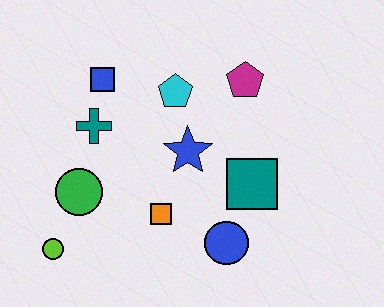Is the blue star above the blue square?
No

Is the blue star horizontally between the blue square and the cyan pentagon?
No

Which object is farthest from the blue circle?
The blue square is farthest from the blue circle.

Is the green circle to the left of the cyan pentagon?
Yes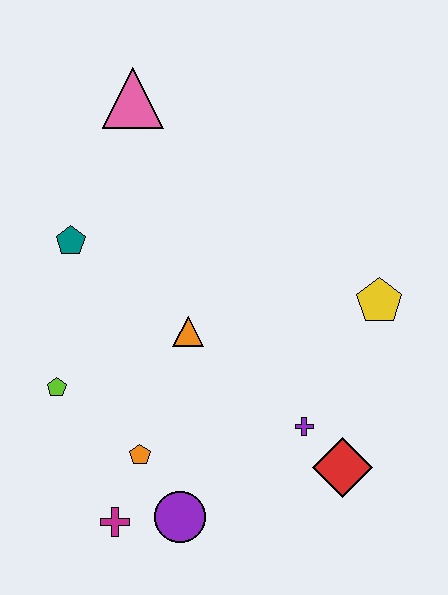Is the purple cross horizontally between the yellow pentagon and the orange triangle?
Yes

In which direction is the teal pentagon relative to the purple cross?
The teal pentagon is to the left of the purple cross.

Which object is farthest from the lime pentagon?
The yellow pentagon is farthest from the lime pentagon.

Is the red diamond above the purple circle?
Yes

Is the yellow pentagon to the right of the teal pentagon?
Yes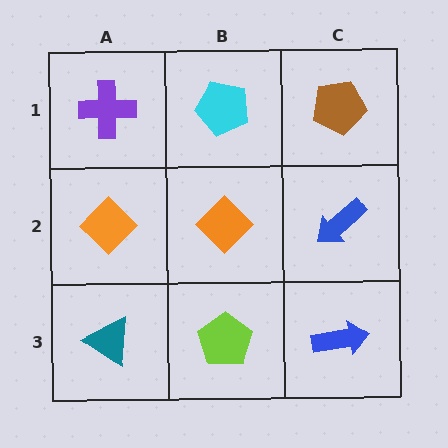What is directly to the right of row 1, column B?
A brown pentagon.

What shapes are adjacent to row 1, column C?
A blue arrow (row 2, column C), a cyan pentagon (row 1, column B).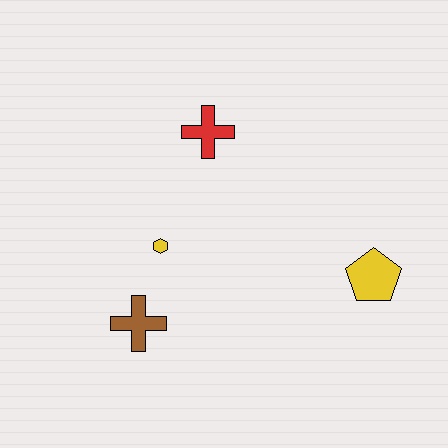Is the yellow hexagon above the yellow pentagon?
Yes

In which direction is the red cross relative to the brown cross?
The red cross is above the brown cross.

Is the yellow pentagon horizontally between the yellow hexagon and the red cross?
No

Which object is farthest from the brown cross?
The yellow pentagon is farthest from the brown cross.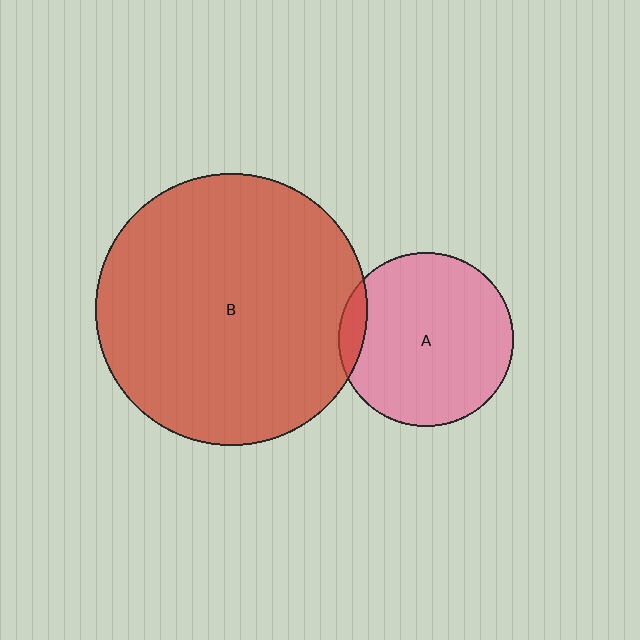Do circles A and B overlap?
Yes.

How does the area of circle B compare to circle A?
Approximately 2.4 times.